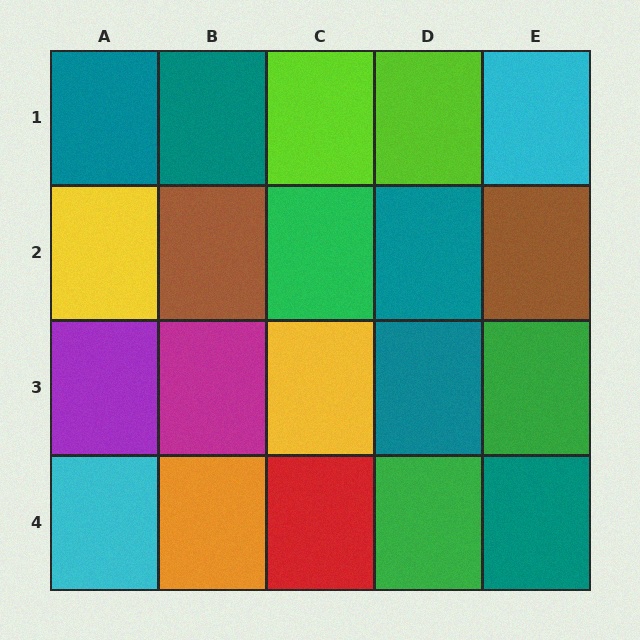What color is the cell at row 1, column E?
Cyan.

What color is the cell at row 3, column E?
Green.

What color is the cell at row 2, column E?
Brown.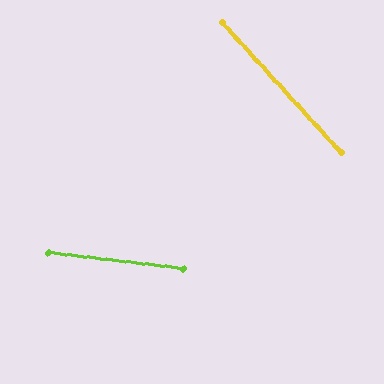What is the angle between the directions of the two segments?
Approximately 41 degrees.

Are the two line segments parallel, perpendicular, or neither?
Neither parallel nor perpendicular — they differ by about 41°.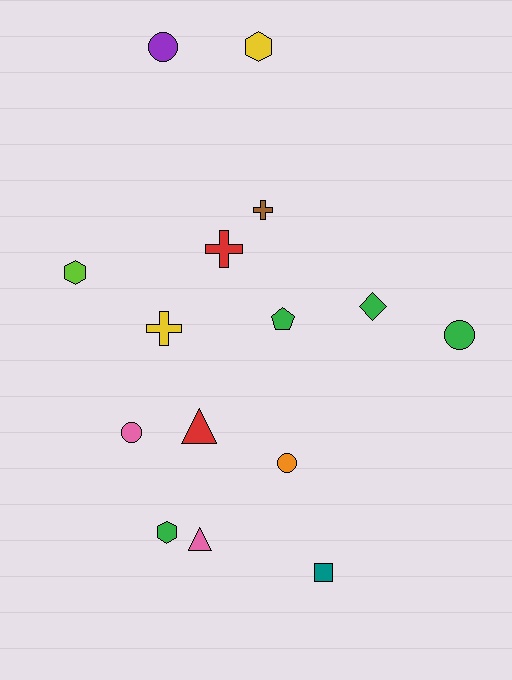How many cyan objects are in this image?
There are no cyan objects.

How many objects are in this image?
There are 15 objects.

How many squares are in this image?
There is 1 square.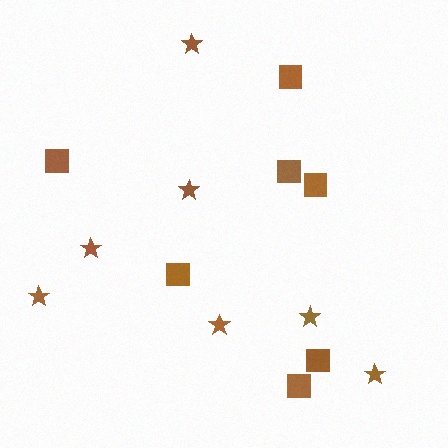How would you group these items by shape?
There are 2 groups: one group of squares (7) and one group of stars (7).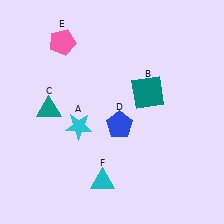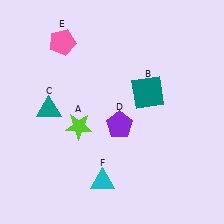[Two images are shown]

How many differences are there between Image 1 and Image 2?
There are 2 differences between the two images.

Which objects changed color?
A changed from cyan to lime. D changed from blue to purple.